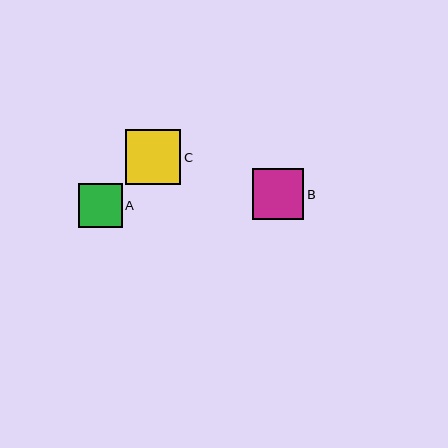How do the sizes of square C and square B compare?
Square C and square B are approximately the same size.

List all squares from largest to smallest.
From largest to smallest: C, B, A.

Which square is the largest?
Square C is the largest with a size of approximately 55 pixels.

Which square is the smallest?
Square A is the smallest with a size of approximately 44 pixels.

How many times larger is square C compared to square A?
Square C is approximately 1.2 times the size of square A.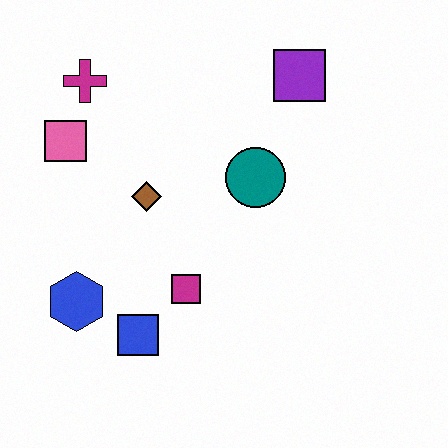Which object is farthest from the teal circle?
The blue hexagon is farthest from the teal circle.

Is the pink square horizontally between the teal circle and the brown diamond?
No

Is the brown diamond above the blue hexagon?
Yes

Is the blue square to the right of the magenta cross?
Yes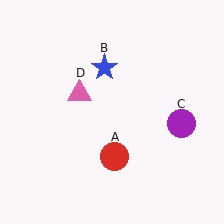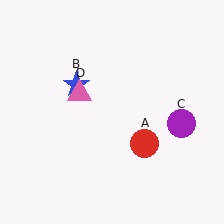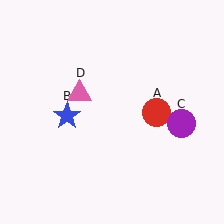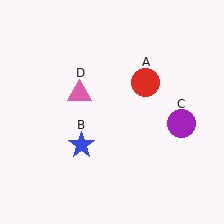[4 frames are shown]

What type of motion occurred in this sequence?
The red circle (object A), blue star (object B) rotated counterclockwise around the center of the scene.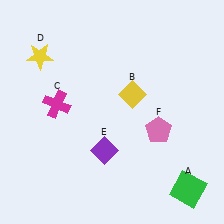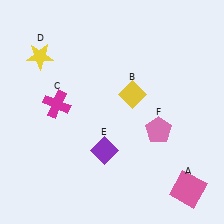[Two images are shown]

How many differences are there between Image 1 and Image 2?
There is 1 difference between the two images.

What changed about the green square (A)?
In Image 1, A is green. In Image 2, it changed to pink.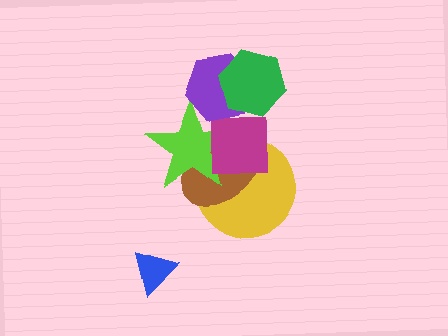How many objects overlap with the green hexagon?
1 object overlaps with the green hexagon.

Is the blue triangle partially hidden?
No, no other shape covers it.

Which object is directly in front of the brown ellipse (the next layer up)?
The lime star is directly in front of the brown ellipse.